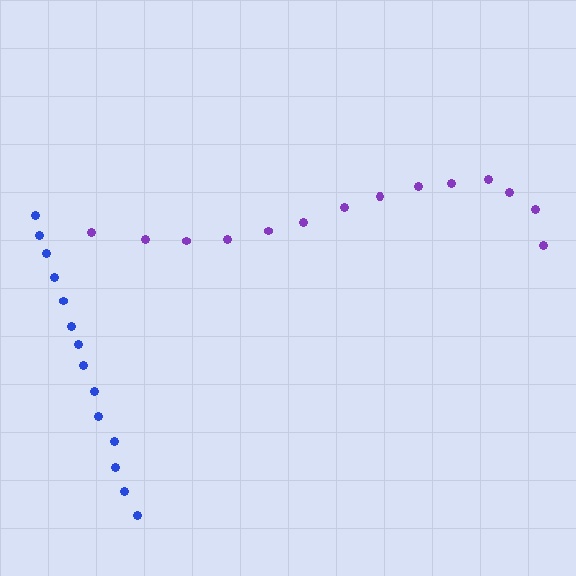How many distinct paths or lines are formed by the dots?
There are 2 distinct paths.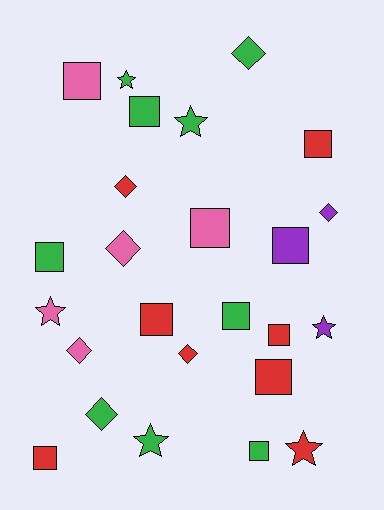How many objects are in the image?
There are 25 objects.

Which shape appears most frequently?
Square, with 12 objects.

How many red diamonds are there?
There are 2 red diamonds.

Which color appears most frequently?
Green, with 9 objects.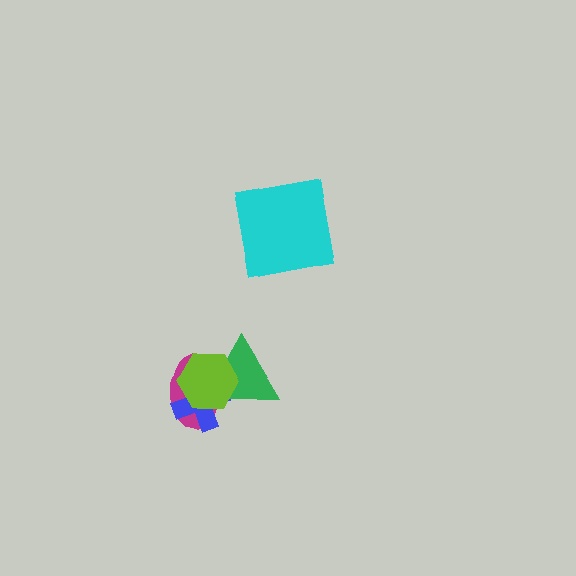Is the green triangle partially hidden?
Yes, it is partially covered by another shape.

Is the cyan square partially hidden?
No, no other shape covers it.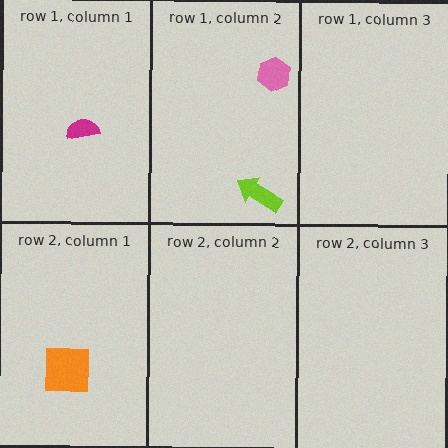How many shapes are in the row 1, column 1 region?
1.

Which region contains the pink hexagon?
The row 1, column 2 region.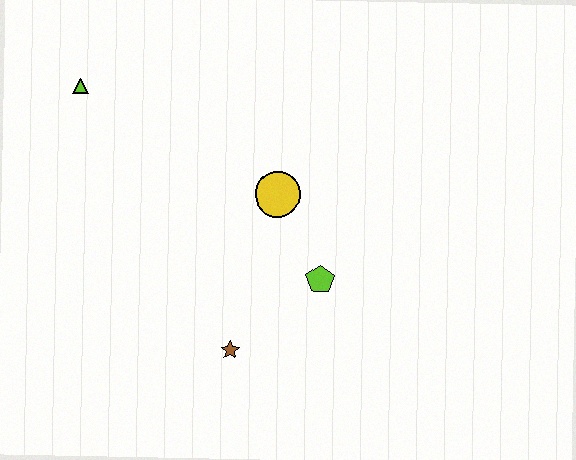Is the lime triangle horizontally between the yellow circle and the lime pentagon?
No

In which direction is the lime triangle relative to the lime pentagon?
The lime triangle is to the left of the lime pentagon.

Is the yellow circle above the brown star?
Yes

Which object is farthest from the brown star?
The lime triangle is farthest from the brown star.